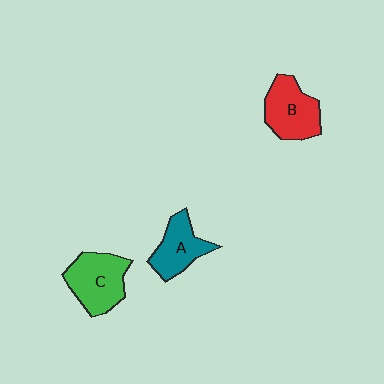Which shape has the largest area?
Shape C (green).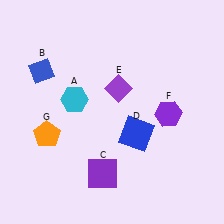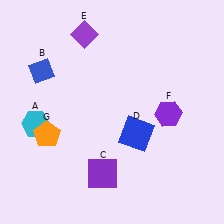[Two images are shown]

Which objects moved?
The objects that moved are: the cyan hexagon (A), the purple diamond (E).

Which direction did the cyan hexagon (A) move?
The cyan hexagon (A) moved left.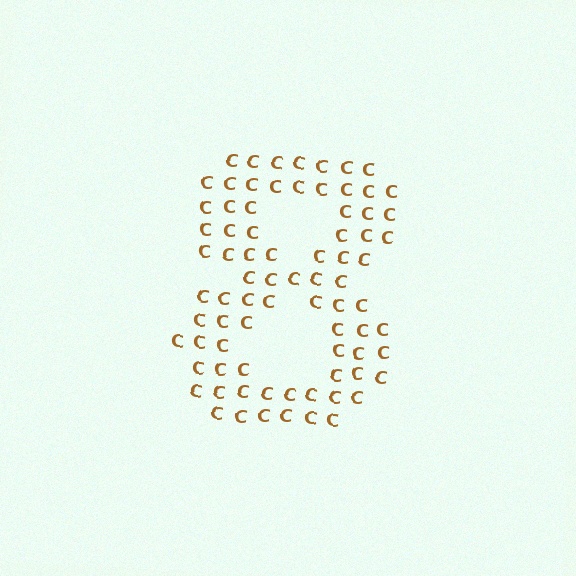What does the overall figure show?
The overall figure shows the digit 8.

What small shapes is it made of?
It is made of small letter C's.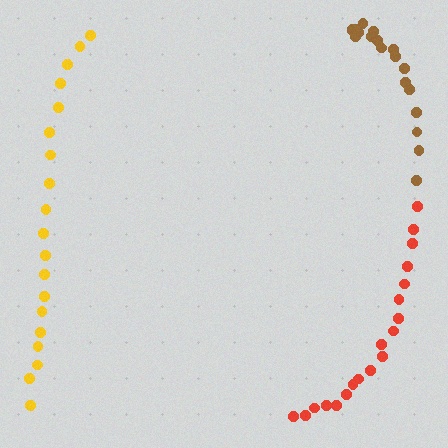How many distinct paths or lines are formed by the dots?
There are 3 distinct paths.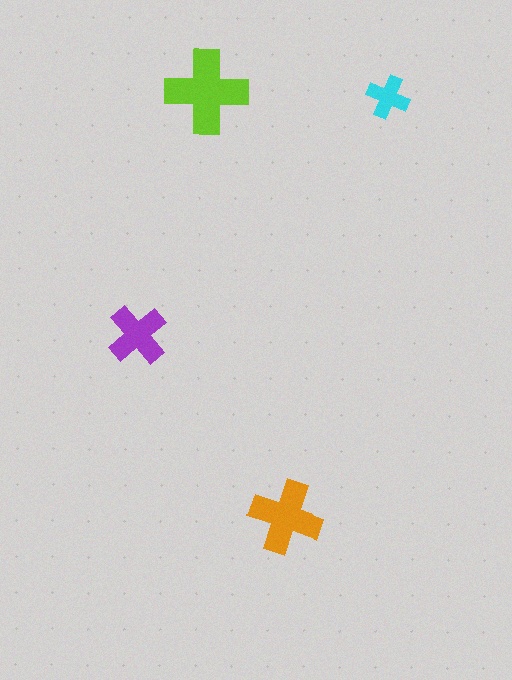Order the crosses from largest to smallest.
the lime one, the orange one, the purple one, the cyan one.